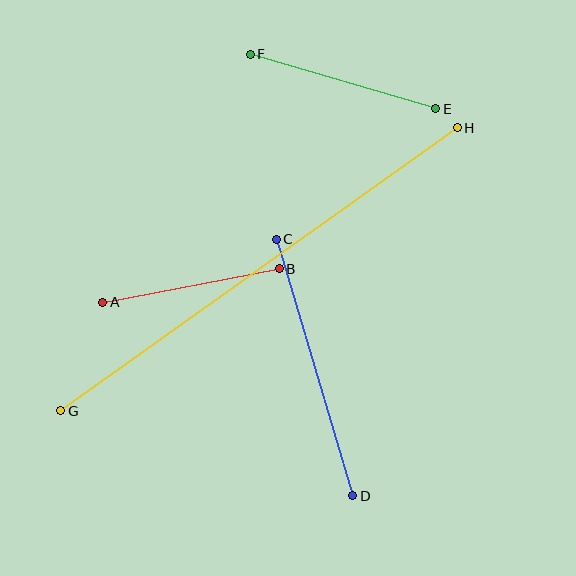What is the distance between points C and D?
The distance is approximately 268 pixels.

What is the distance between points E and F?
The distance is approximately 193 pixels.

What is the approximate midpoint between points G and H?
The midpoint is at approximately (259, 269) pixels.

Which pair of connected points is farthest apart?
Points G and H are farthest apart.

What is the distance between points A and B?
The distance is approximately 179 pixels.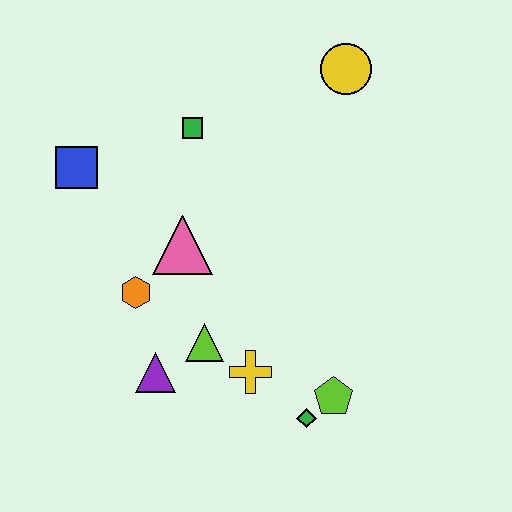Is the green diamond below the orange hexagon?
Yes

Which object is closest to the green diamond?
The lime pentagon is closest to the green diamond.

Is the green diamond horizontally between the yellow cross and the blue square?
No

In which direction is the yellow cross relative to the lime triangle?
The yellow cross is to the right of the lime triangle.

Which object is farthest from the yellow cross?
The yellow circle is farthest from the yellow cross.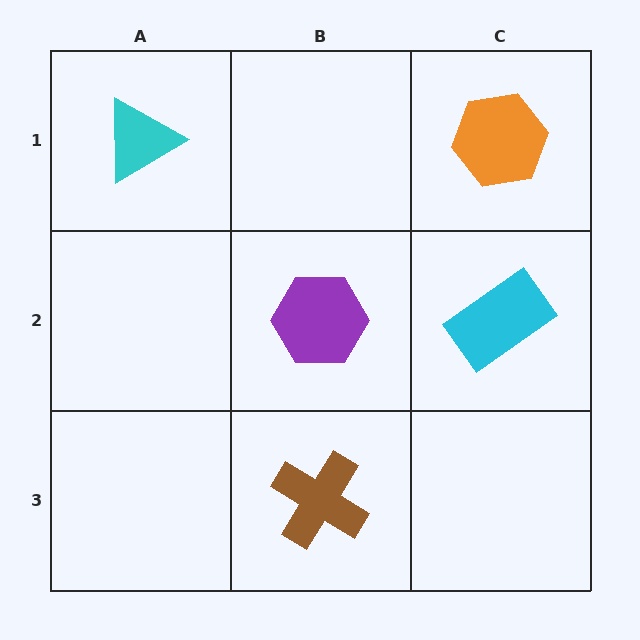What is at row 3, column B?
A brown cross.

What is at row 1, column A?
A cyan triangle.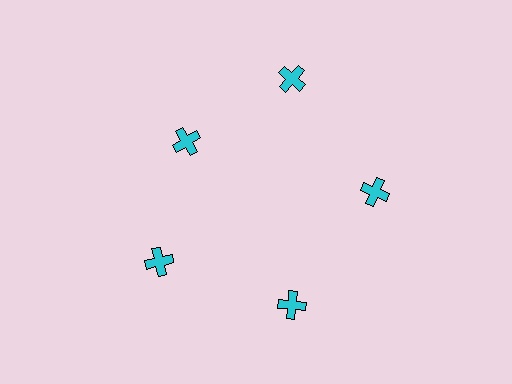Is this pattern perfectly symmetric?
No. The 5 cyan crosses are arranged in a ring, but one element near the 10 o'clock position is pulled inward toward the center, breaking the 5-fold rotational symmetry.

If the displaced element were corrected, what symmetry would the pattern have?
It would have 5-fold rotational symmetry — the pattern would map onto itself every 72 degrees.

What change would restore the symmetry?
The symmetry would be restored by moving it outward, back onto the ring so that all 5 crosses sit at equal angles and equal distance from the center.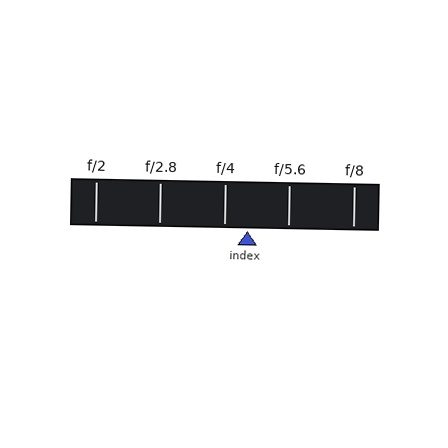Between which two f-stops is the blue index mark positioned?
The index mark is between f/4 and f/5.6.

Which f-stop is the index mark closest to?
The index mark is closest to f/4.